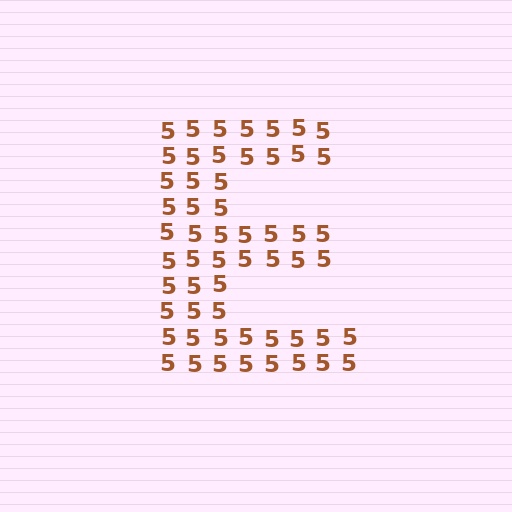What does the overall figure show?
The overall figure shows the letter E.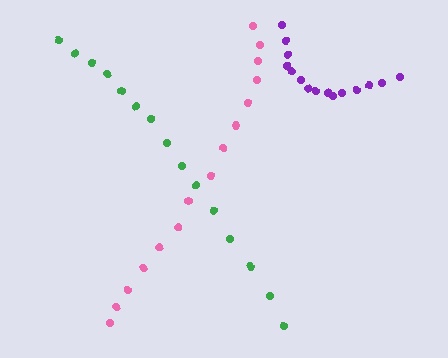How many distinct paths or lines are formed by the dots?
There are 3 distinct paths.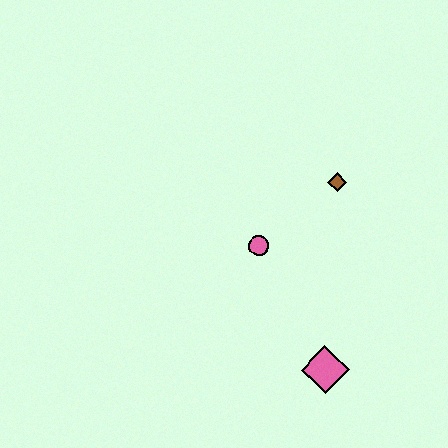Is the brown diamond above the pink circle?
Yes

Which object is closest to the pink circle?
The brown diamond is closest to the pink circle.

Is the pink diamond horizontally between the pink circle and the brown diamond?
Yes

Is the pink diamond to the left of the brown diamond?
Yes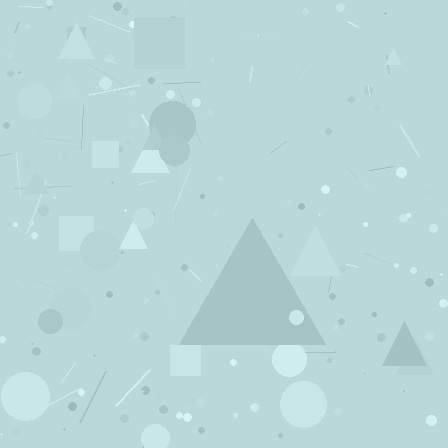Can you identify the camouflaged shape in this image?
The camouflaged shape is a triangle.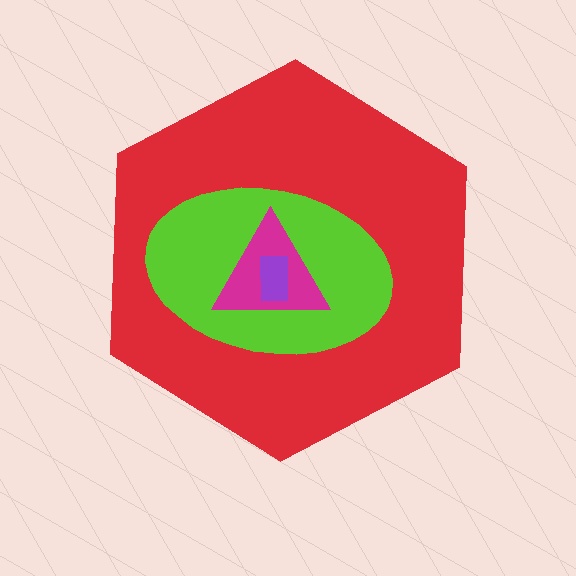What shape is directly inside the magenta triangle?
The purple rectangle.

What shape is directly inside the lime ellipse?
The magenta triangle.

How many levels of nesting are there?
4.